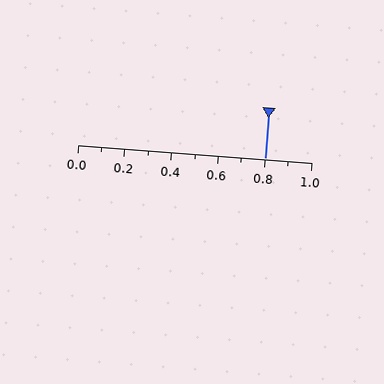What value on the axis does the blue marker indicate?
The marker indicates approximately 0.8.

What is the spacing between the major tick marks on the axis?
The major ticks are spaced 0.2 apart.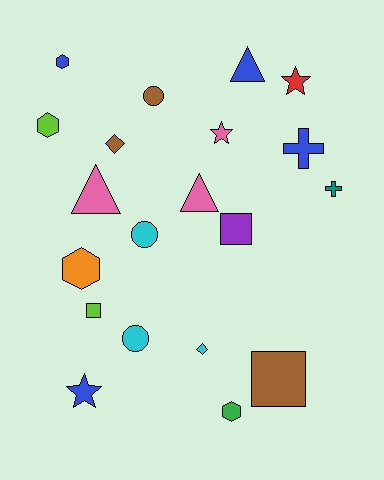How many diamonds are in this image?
There are 2 diamonds.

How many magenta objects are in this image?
There are no magenta objects.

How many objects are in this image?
There are 20 objects.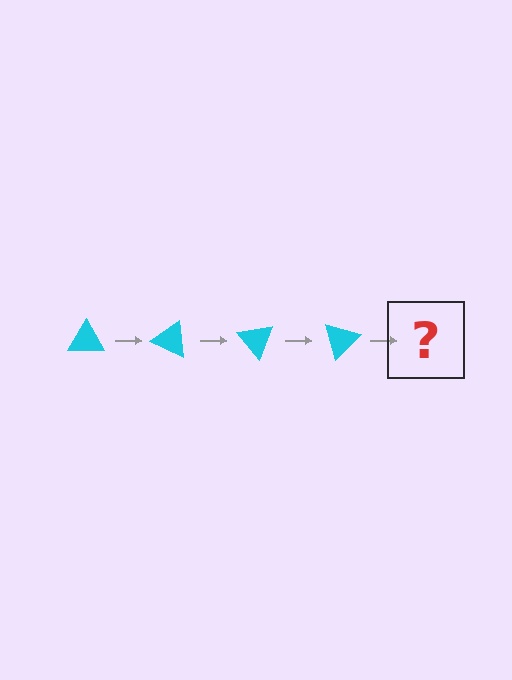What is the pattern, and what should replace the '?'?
The pattern is that the triangle rotates 25 degrees each step. The '?' should be a cyan triangle rotated 100 degrees.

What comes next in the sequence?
The next element should be a cyan triangle rotated 100 degrees.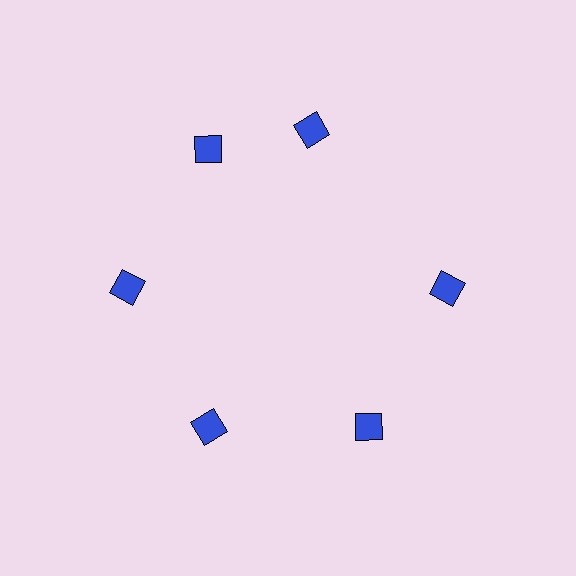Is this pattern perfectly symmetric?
No. The 6 blue diamonds are arranged in a ring, but one element near the 1 o'clock position is rotated out of alignment along the ring, breaking the 6-fold rotational symmetry.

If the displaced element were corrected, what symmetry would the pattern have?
It would have 6-fold rotational symmetry — the pattern would map onto itself every 60 degrees.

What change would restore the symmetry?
The symmetry would be restored by rotating it back into even spacing with its neighbors so that all 6 diamonds sit at equal angles and equal distance from the center.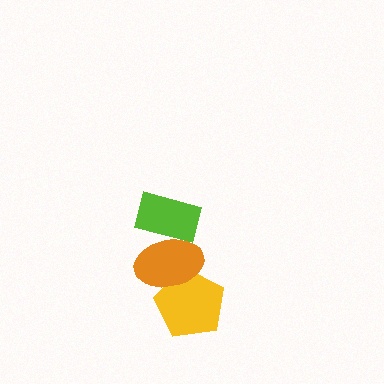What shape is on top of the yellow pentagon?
The orange ellipse is on top of the yellow pentagon.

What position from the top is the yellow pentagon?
The yellow pentagon is 3rd from the top.